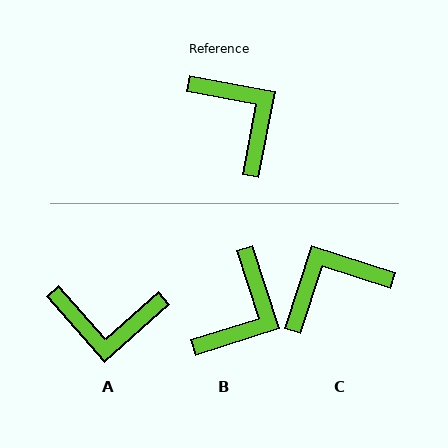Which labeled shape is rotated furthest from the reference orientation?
A, about 128 degrees away.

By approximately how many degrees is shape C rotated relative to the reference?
Approximately 83 degrees counter-clockwise.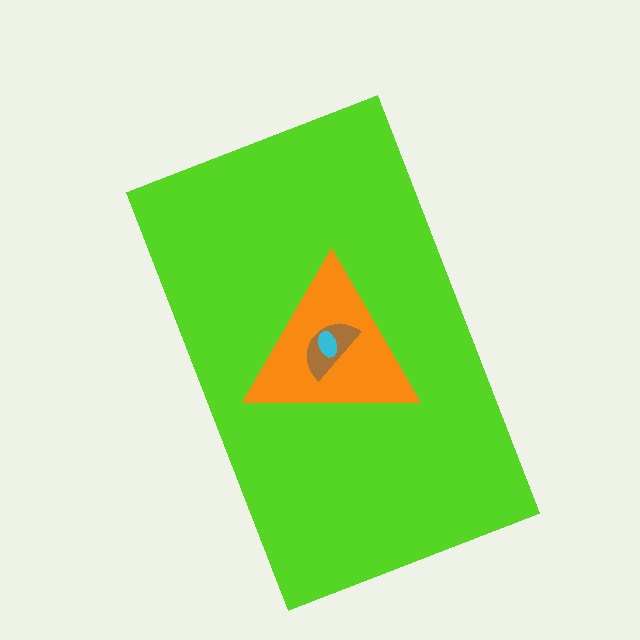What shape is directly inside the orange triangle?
The brown semicircle.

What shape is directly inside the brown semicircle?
The cyan ellipse.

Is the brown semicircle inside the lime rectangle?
Yes.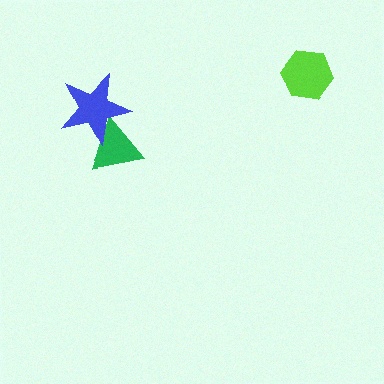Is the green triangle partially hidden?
Yes, it is partially covered by another shape.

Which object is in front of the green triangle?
The blue star is in front of the green triangle.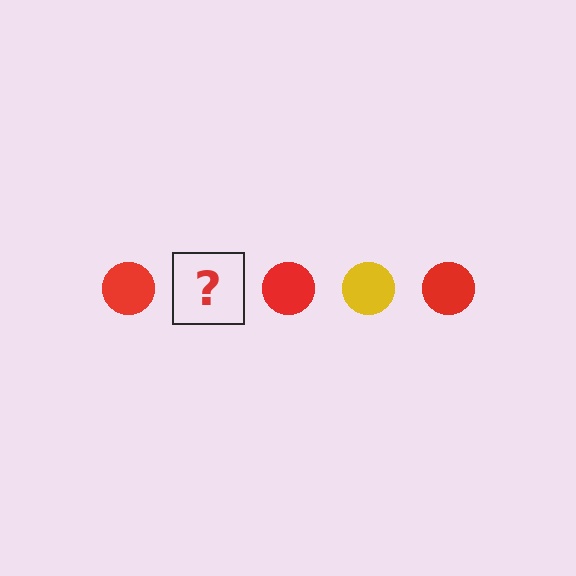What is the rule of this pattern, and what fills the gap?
The rule is that the pattern cycles through red, yellow circles. The gap should be filled with a yellow circle.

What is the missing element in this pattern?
The missing element is a yellow circle.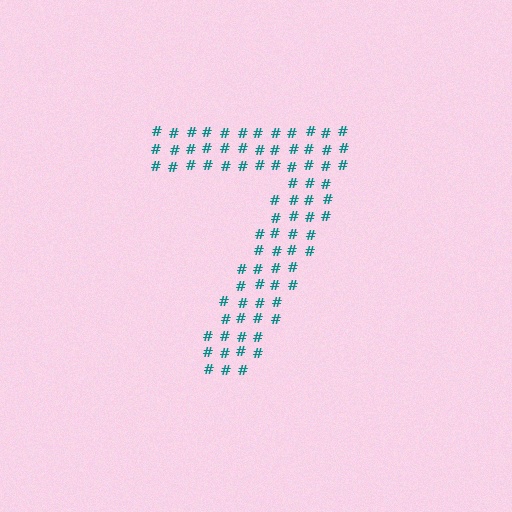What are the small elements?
The small elements are hash symbols.